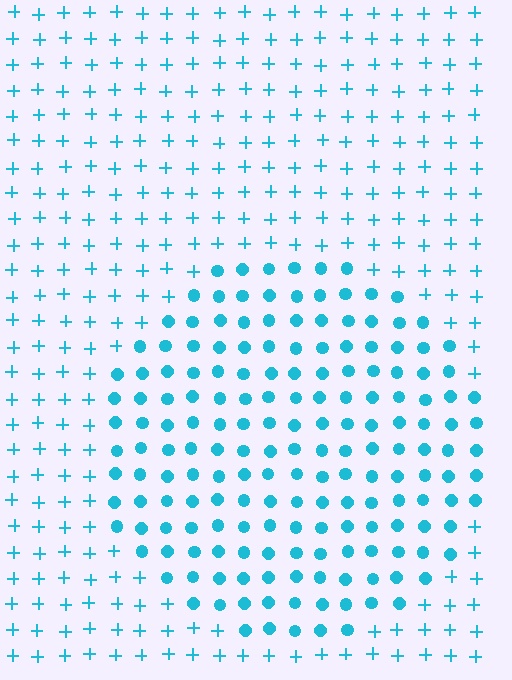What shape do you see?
I see a circle.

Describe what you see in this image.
The image is filled with small cyan elements arranged in a uniform grid. A circle-shaped region contains circles, while the surrounding area contains plus signs. The boundary is defined purely by the change in element shape.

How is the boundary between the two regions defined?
The boundary is defined by a change in element shape: circles inside vs. plus signs outside. All elements share the same color and spacing.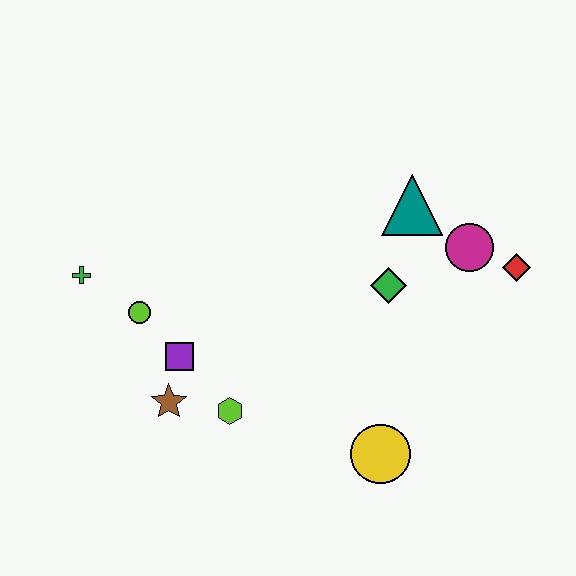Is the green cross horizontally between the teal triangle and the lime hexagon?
No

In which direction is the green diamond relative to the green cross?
The green diamond is to the right of the green cross.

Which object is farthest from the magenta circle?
The green cross is farthest from the magenta circle.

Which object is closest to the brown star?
The purple square is closest to the brown star.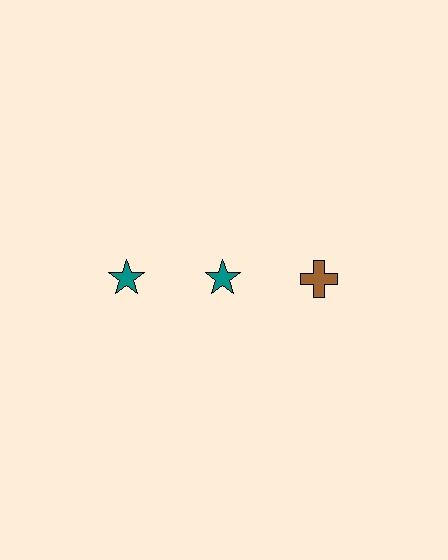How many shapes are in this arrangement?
There are 3 shapes arranged in a grid pattern.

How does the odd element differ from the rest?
It differs in both color (brown instead of teal) and shape (cross instead of star).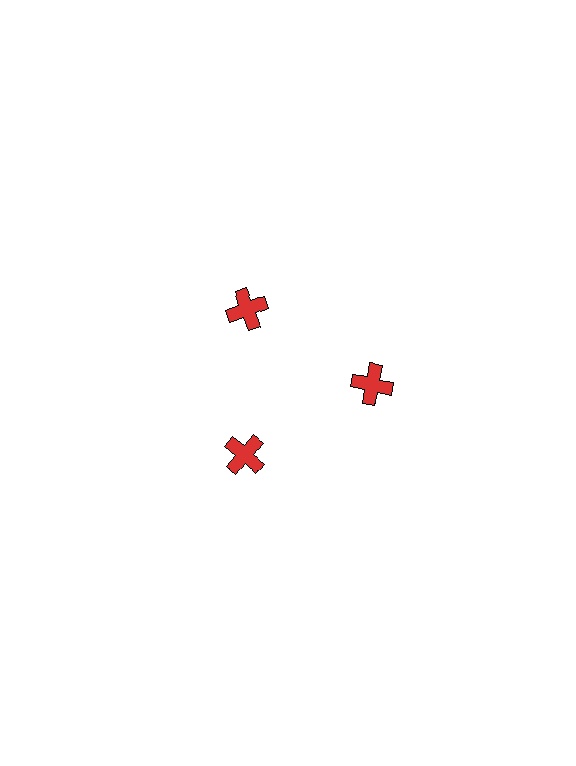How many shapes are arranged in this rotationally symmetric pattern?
There are 3 shapes, arranged in 3 groups of 1.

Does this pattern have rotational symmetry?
Yes, this pattern has 3-fold rotational symmetry. It looks the same after rotating 120 degrees around the center.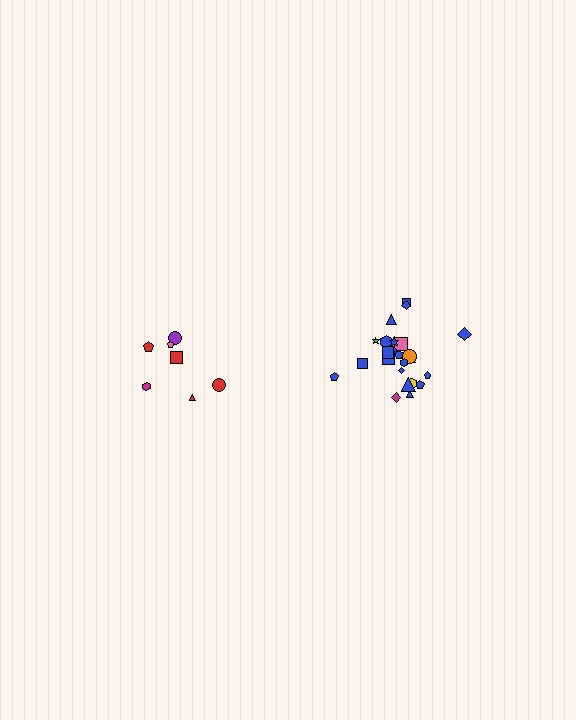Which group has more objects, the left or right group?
The right group.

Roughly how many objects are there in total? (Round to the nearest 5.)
Roughly 30 objects in total.